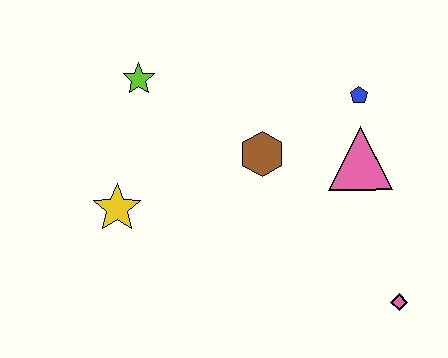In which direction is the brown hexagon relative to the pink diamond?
The brown hexagon is above the pink diamond.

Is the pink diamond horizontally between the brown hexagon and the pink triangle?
No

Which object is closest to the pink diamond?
The pink triangle is closest to the pink diamond.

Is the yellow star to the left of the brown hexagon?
Yes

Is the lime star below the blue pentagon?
No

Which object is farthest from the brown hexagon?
The pink diamond is farthest from the brown hexagon.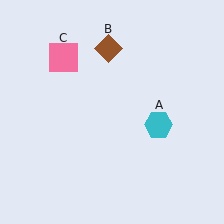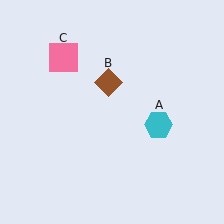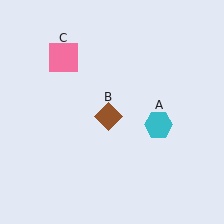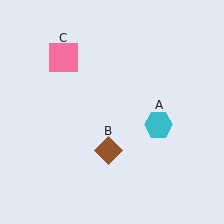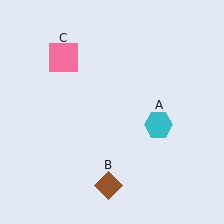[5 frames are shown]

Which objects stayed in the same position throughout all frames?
Cyan hexagon (object A) and pink square (object C) remained stationary.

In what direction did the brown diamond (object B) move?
The brown diamond (object B) moved down.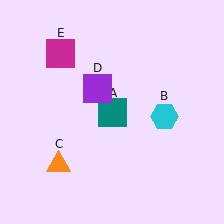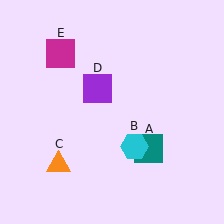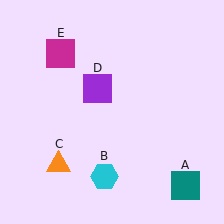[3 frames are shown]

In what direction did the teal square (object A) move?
The teal square (object A) moved down and to the right.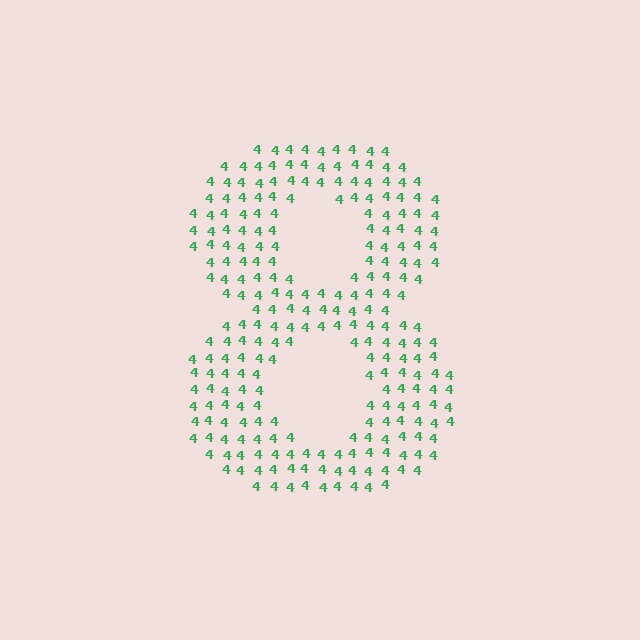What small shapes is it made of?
It is made of small digit 4's.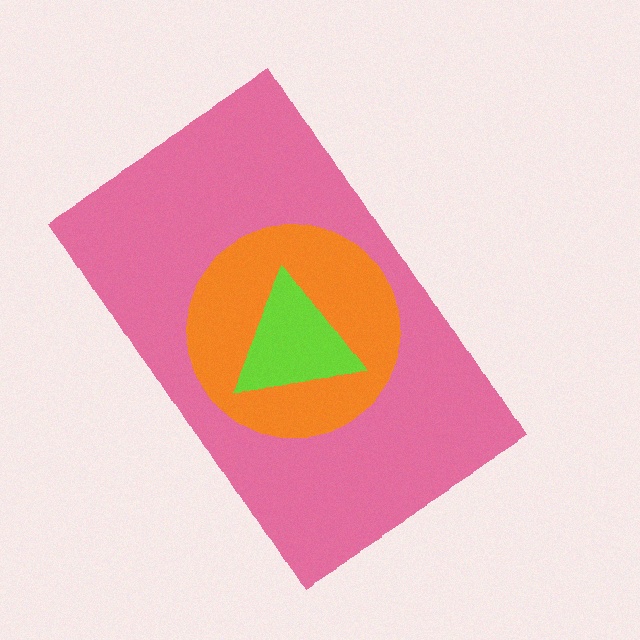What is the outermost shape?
The pink rectangle.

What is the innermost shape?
The lime triangle.